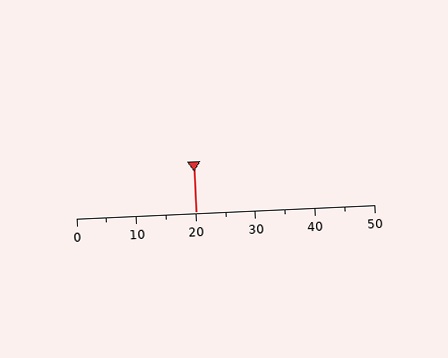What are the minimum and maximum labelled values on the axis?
The axis runs from 0 to 50.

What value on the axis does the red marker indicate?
The marker indicates approximately 20.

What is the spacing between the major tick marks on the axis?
The major ticks are spaced 10 apart.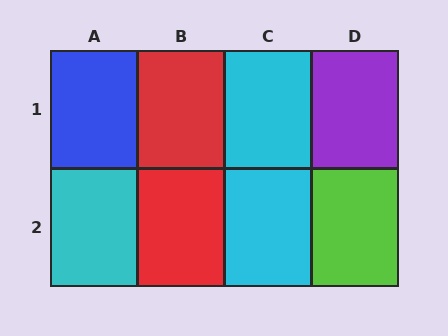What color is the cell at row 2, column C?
Cyan.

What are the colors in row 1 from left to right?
Blue, red, cyan, purple.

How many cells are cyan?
3 cells are cyan.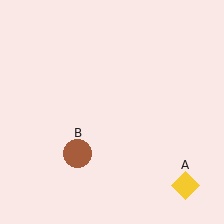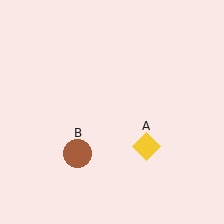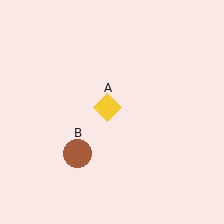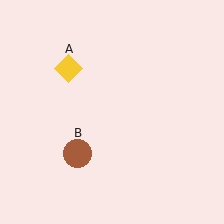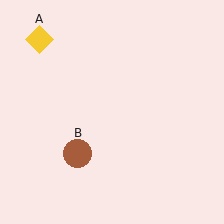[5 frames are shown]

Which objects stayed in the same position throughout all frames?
Brown circle (object B) remained stationary.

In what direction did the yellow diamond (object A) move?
The yellow diamond (object A) moved up and to the left.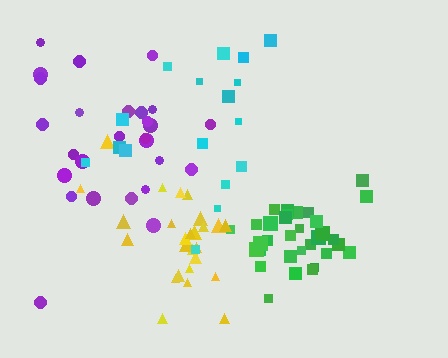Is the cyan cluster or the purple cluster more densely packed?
Purple.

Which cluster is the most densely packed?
Green.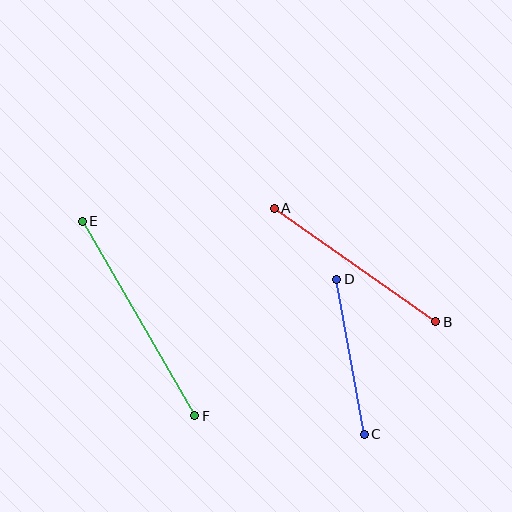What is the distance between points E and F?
The distance is approximately 225 pixels.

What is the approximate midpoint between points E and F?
The midpoint is at approximately (138, 318) pixels.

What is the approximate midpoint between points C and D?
The midpoint is at approximately (351, 357) pixels.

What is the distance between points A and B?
The distance is approximately 197 pixels.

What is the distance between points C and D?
The distance is approximately 158 pixels.